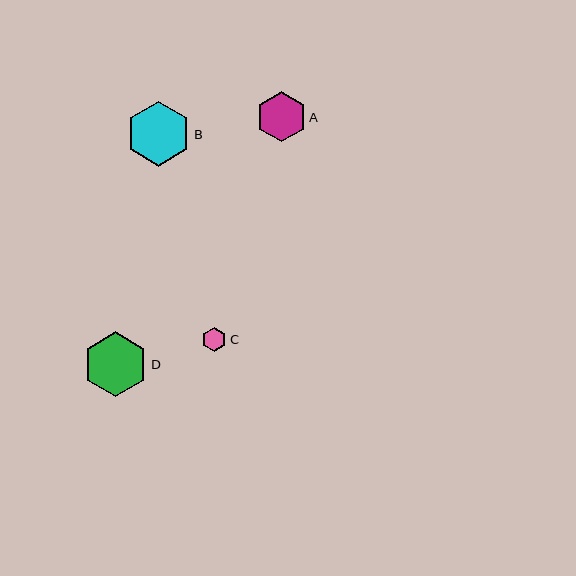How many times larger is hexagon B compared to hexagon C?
Hexagon B is approximately 2.6 times the size of hexagon C.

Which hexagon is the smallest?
Hexagon C is the smallest with a size of approximately 25 pixels.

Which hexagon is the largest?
Hexagon D is the largest with a size of approximately 65 pixels.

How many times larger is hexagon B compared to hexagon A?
Hexagon B is approximately 1.3 times the size of hexagon A.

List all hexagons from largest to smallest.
From largest to smallest: D, B, A, C.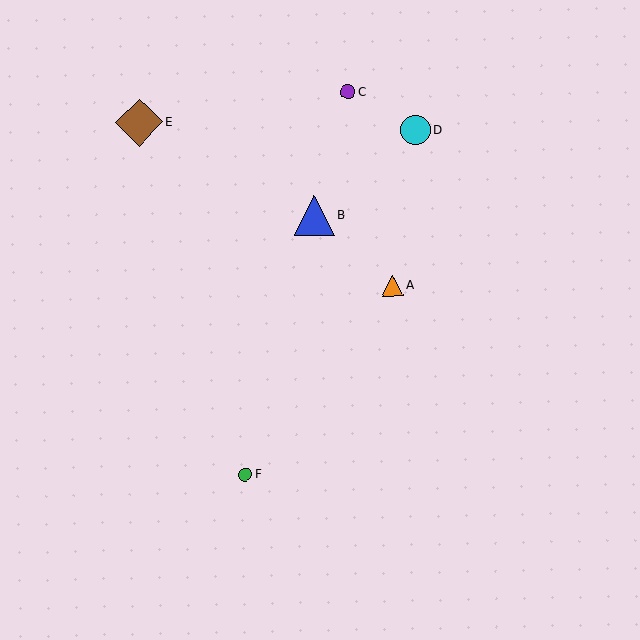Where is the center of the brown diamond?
The center of the brown diamond is at (139, 123).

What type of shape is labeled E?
Shape E is a brown diamond.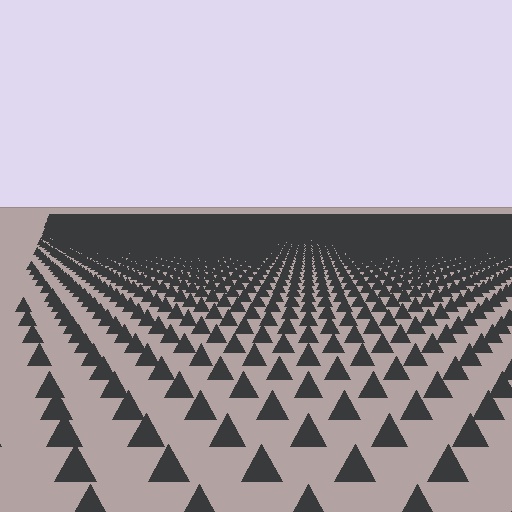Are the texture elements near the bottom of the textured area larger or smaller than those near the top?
Larger. Near the bottom, elements are closer to the viewer and appear at a bigger on-screen size.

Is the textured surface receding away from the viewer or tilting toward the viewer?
The surface is receding away from the viewer. Texture elements get smaller and denser toward the top.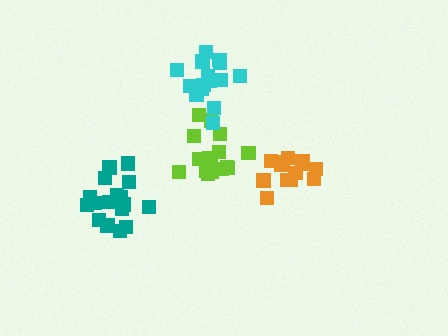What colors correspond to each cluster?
The clusters are colored: orange, teal, lime, cyan.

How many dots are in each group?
Group 1: 13 dots, Group 2: 17 dots, Group 3: 16 dots, Group 4: 15 dots (61 total).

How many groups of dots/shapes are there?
There are 4 groups.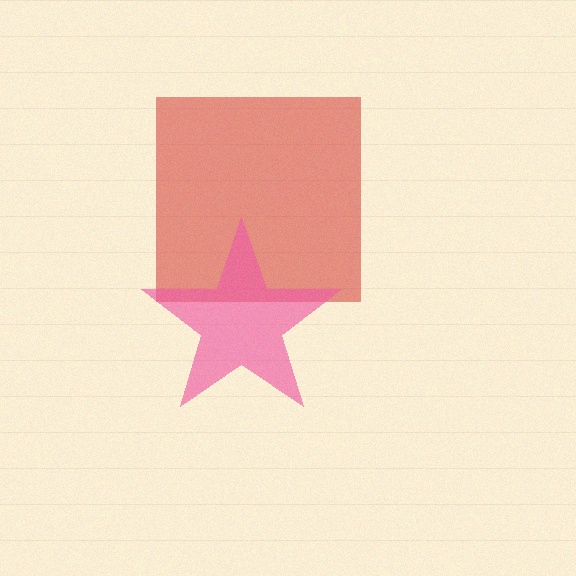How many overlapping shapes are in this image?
There are 2 overlapping shapes in the image.